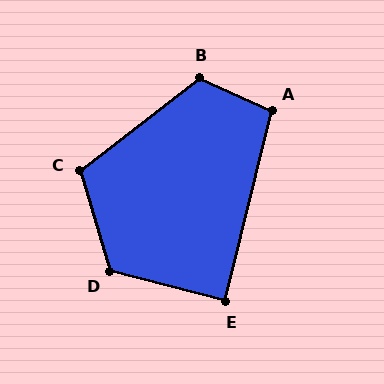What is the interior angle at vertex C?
Approximately 111 degrees (obtuse).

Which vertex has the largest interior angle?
D, at approximately 121 degrees.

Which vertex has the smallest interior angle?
E, at approximately 89 degrees.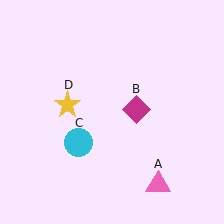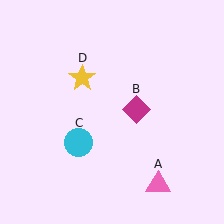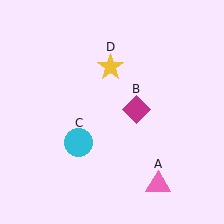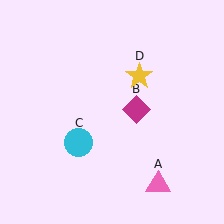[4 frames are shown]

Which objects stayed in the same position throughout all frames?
Pink triangle (object A) and magenta diamond (object B) and cyan circle (object C) remained stationary.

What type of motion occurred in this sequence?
The yellow star (object D) rotated clockwise around the center of the scene.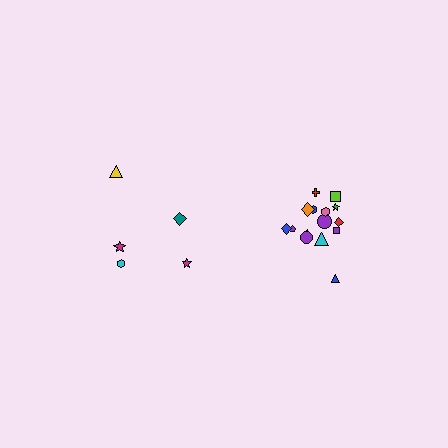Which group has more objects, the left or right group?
The right group.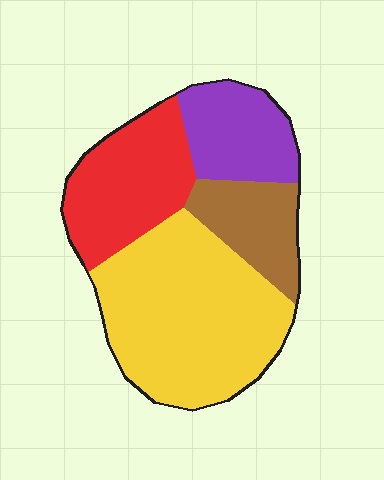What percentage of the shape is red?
Red takes up about one quarter (1/4) of the shape.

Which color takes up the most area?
Yellow, at roughly 45%.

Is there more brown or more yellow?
Yellow.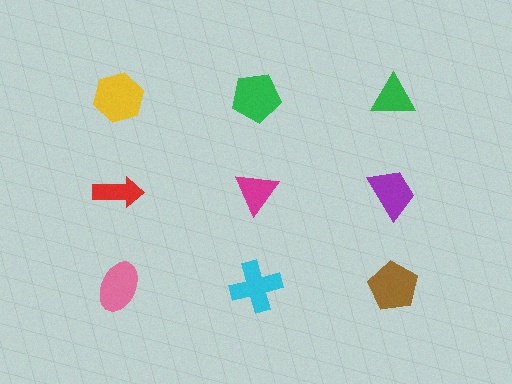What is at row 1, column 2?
A green pentagon.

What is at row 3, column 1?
A pink ellipse.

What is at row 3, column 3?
A brown pentagon.